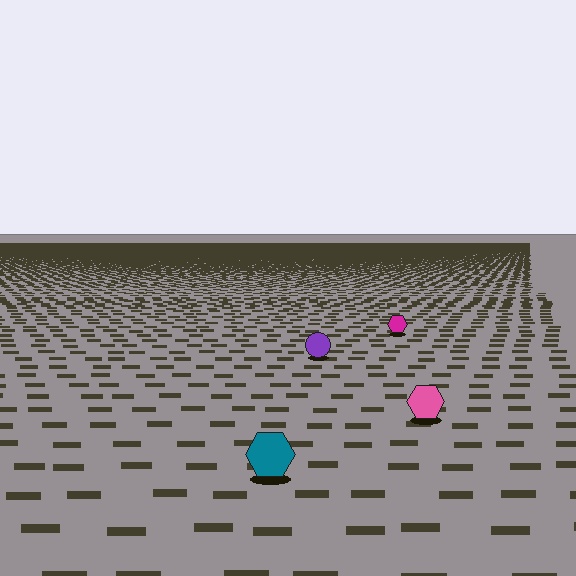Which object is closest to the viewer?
The teal hexagon is closest. The texture marks near it are larger and more spread out.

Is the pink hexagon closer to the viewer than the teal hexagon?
No. The teal hexagon is closer — you can tell from the texture gradient: the ground texture is coarser near it.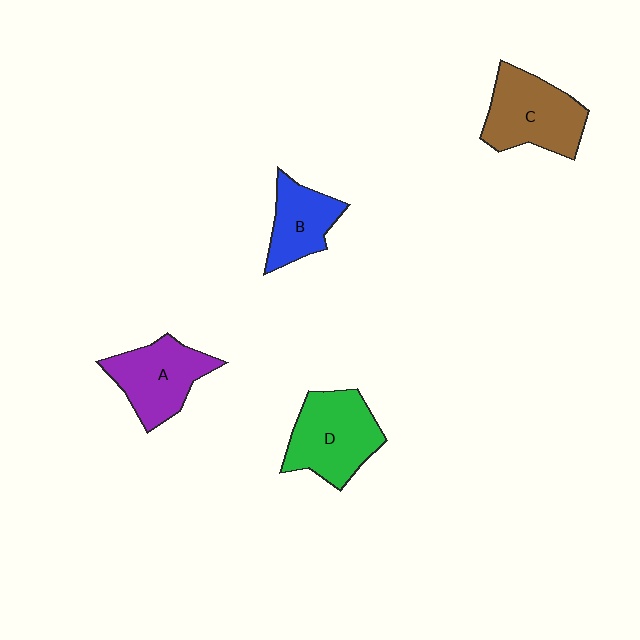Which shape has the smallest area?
Shape B (blue).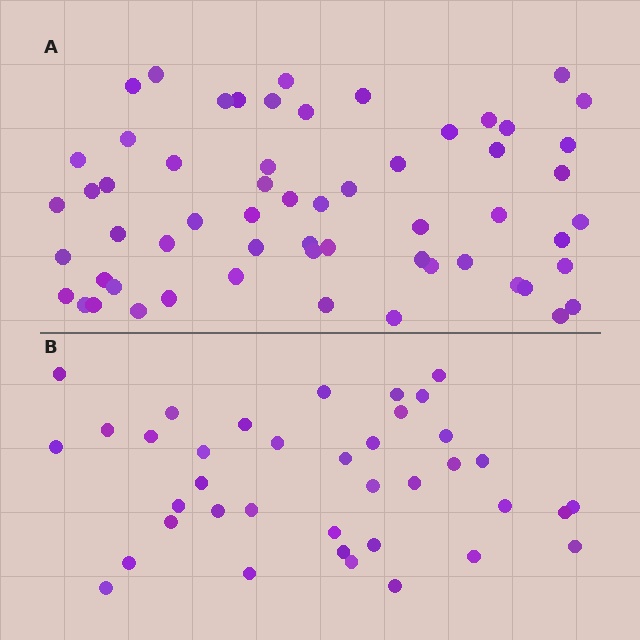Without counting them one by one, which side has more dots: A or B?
Region A (the top region) has more dots.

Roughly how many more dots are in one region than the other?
Region A has approximately 20 more dots than region B.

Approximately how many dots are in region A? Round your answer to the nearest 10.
About 60 dots. (The exact count is 59, which rounds to 60.)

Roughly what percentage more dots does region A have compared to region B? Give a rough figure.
About 55% more.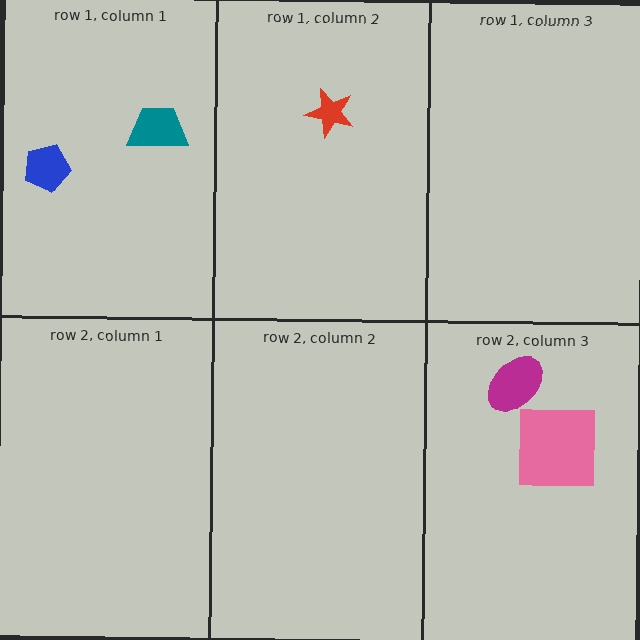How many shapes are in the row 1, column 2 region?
1.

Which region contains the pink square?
The row 2, column 3 region.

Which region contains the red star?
The row 1, column 2 region.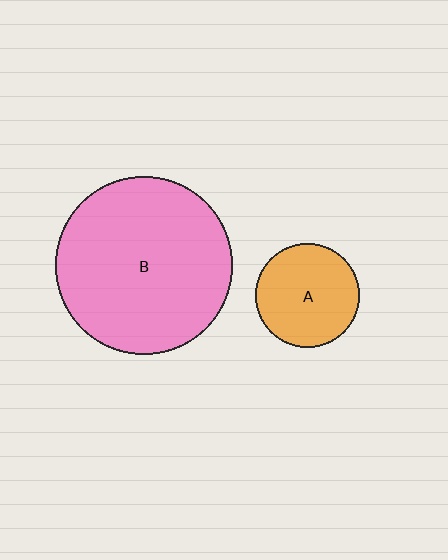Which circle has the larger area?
Circle B (pink).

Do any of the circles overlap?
No, none of the circles overlap.